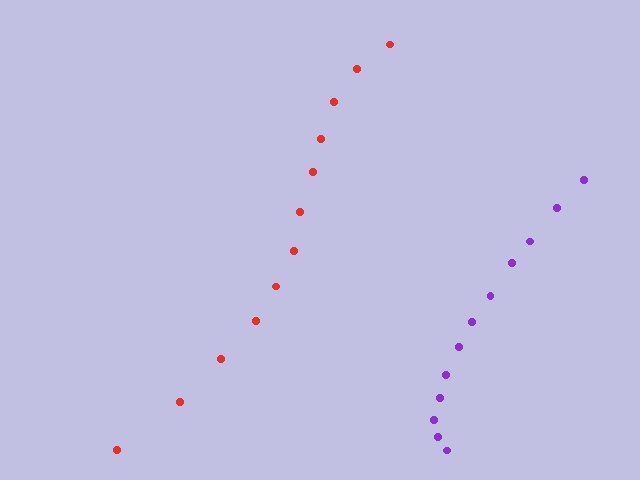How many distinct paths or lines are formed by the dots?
There are 2 distinct paths.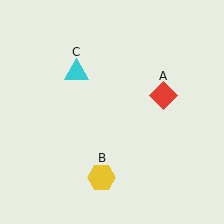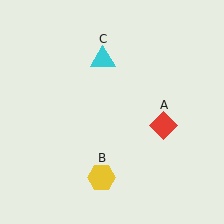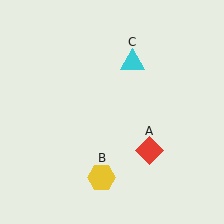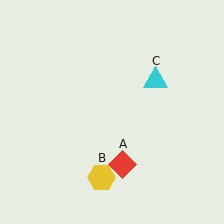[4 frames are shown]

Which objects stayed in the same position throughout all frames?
Yellow hexagon (object B) remained stationary.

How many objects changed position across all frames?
2 objects changed position: red diamond (object A), cyan triangle (object C).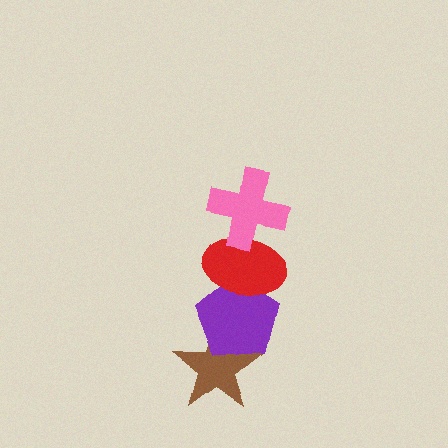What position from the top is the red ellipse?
The red ellipse is 2nd from the top.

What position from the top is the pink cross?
The pink cross is 1st from the top.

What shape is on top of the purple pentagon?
The red ellipse is on top of the purple pentagon.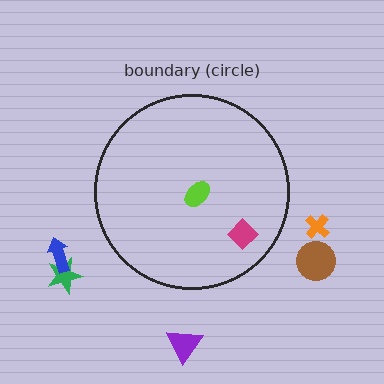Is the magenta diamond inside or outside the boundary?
Inside.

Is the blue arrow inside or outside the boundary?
Outside.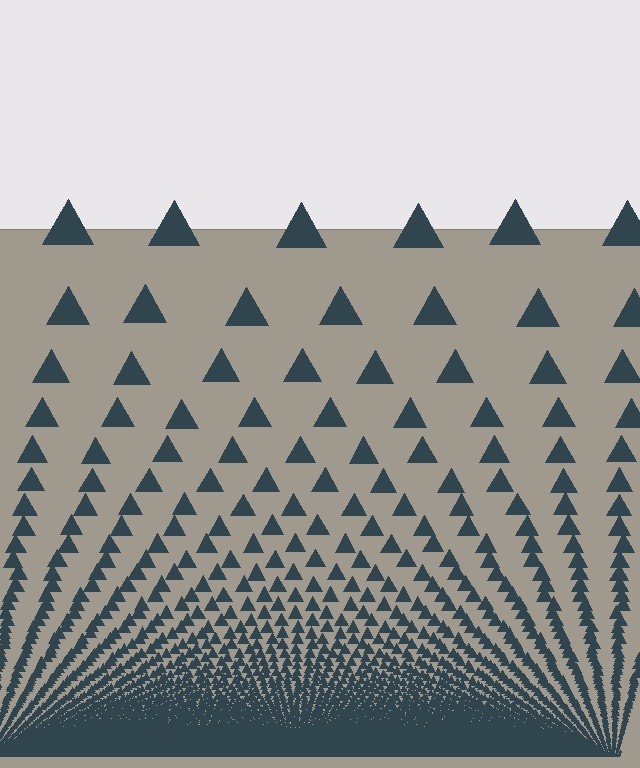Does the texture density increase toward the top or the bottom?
Density increases toward the bottom.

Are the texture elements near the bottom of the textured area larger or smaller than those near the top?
Smaller. The gradient is inverted — elements near the bottom are smaller and denser.